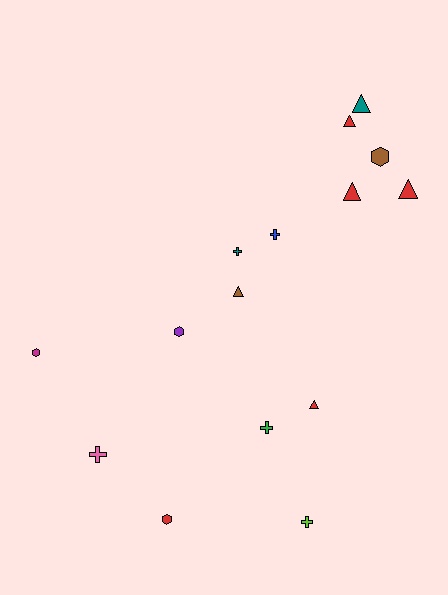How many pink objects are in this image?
There is 1 pink object.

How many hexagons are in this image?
There are 4 hexagons.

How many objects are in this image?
There are 15 objects.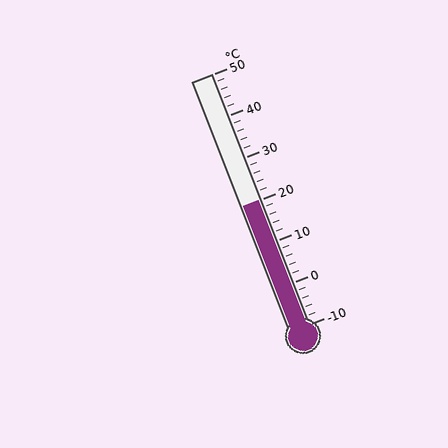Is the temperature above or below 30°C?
The temperature is below 30°C.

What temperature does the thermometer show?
The thermometer shows approximately 20°C.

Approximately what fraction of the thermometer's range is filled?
The thermometer is filled to approximately 50% of its range.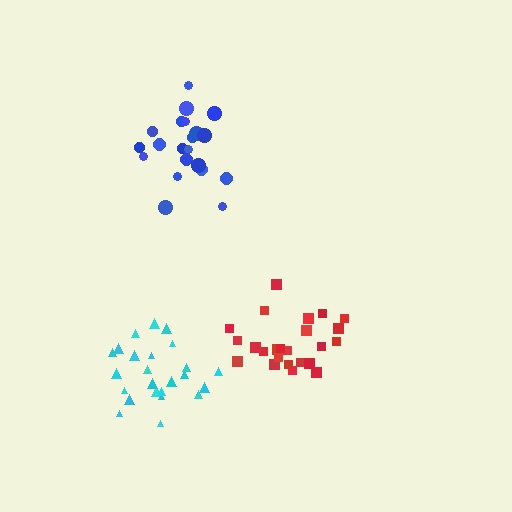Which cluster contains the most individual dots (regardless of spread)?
Cyan (24).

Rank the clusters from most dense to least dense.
red, cyan, blue.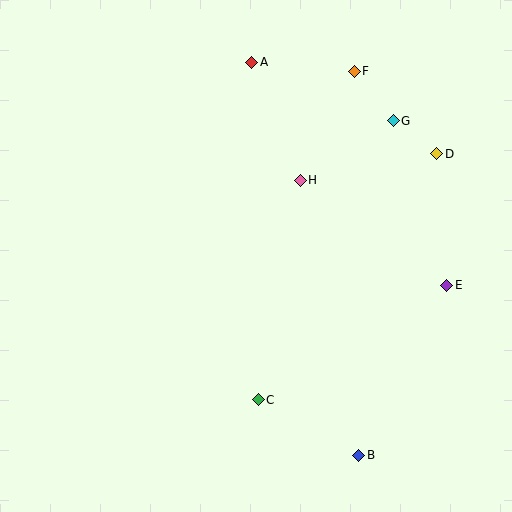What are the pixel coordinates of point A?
Point A is at (252, 62).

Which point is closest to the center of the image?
Point H at (300, 180) is closest to the center.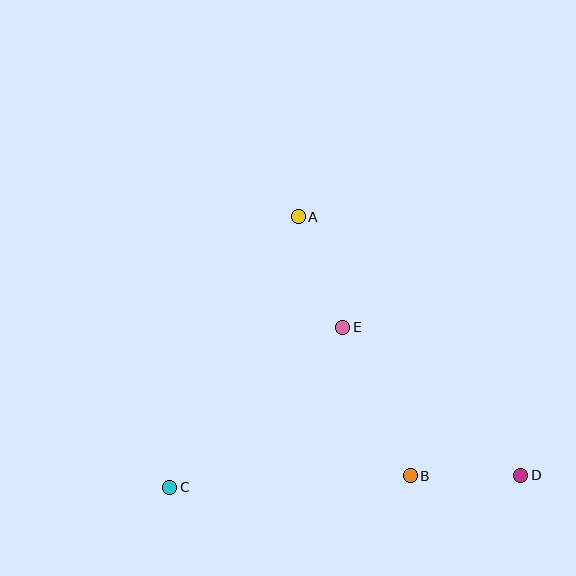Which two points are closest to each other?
Points B and D are closest to each other.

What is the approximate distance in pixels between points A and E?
The distance between A and E is approximately 119 pixels.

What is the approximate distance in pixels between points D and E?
The distance between D and E is approximately 231 pixels.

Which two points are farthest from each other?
Points C and D are farthest from each other.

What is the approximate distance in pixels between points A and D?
The distance between A and D is approximately 341 pixels.